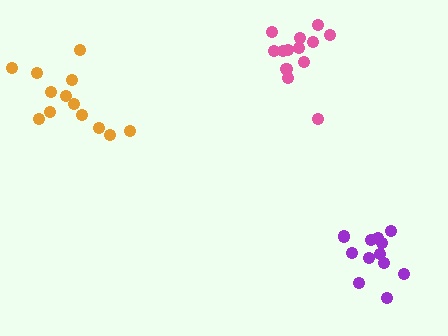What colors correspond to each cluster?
The clusters are colored: orange, purple, pink.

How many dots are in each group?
Group 1: 13 dots, Group 2: 12 dots, Group 3: 14 dots (39 total).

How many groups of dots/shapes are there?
There are 3 groups.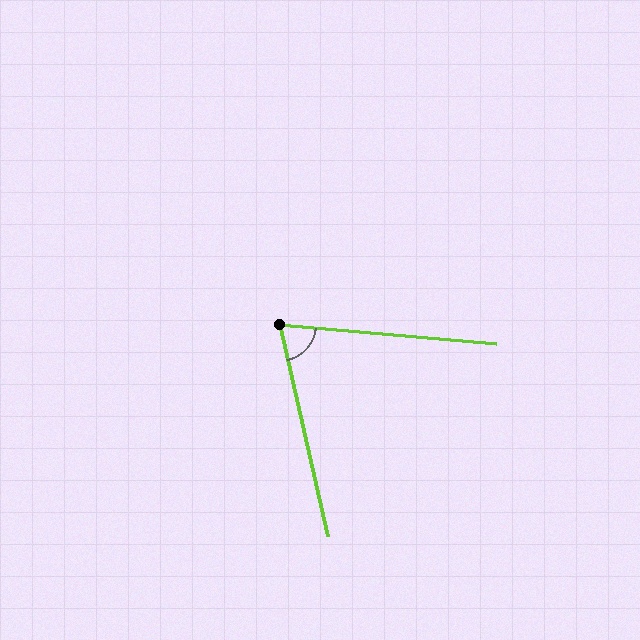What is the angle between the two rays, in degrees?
Approximately 72 degrees.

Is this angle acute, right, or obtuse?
It is acute.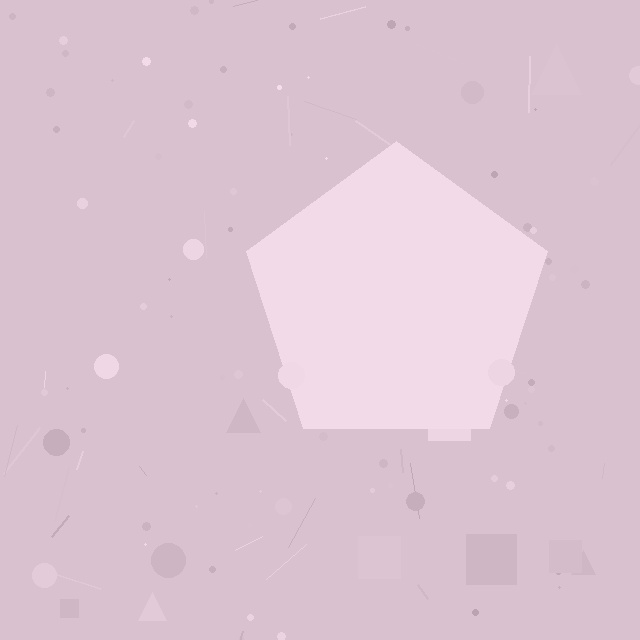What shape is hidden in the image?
A pentagon is hidden in the image.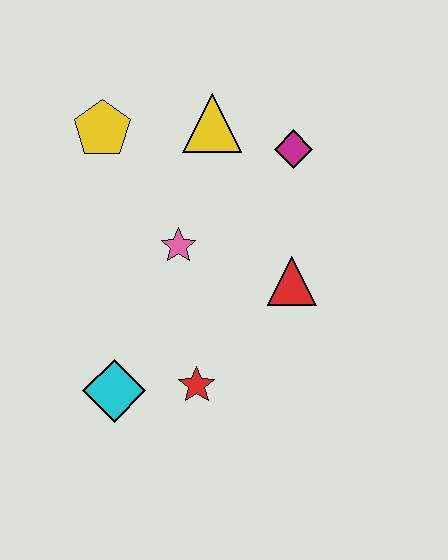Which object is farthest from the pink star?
The cyan diamond is farthest from the pink star.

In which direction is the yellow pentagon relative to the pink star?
The yellow pentagon is above the pink star.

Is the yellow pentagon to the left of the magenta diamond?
Yes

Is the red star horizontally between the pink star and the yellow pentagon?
No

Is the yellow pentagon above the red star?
Yes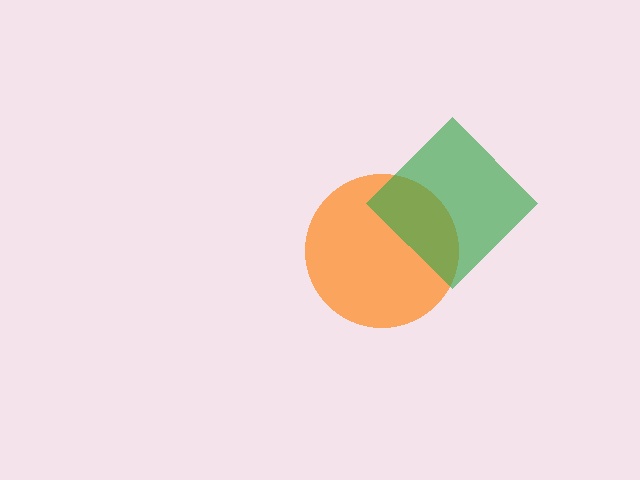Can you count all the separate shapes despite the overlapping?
Yes, there are 2 separate shapes.